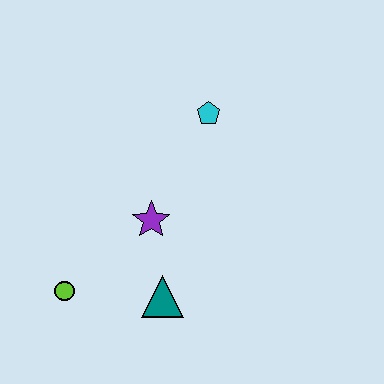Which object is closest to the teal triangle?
The purple star is closest to the teal triangle.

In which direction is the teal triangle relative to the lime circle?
The teal triangle is to the right of the lime circle.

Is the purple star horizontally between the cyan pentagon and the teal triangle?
No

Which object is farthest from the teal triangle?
The cyan pentagon is farthest from the teal triangle.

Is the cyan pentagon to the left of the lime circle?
No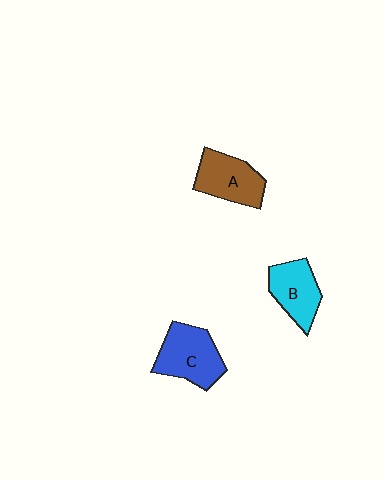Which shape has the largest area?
Shape C (blue).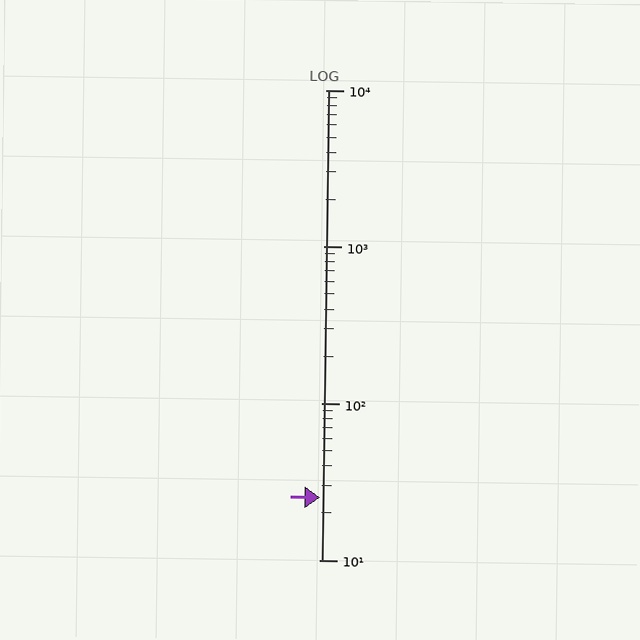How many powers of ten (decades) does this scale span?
The scale spans 3 decades, from 10 to 10000.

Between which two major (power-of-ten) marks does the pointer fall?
The pointer is between 10 and 100.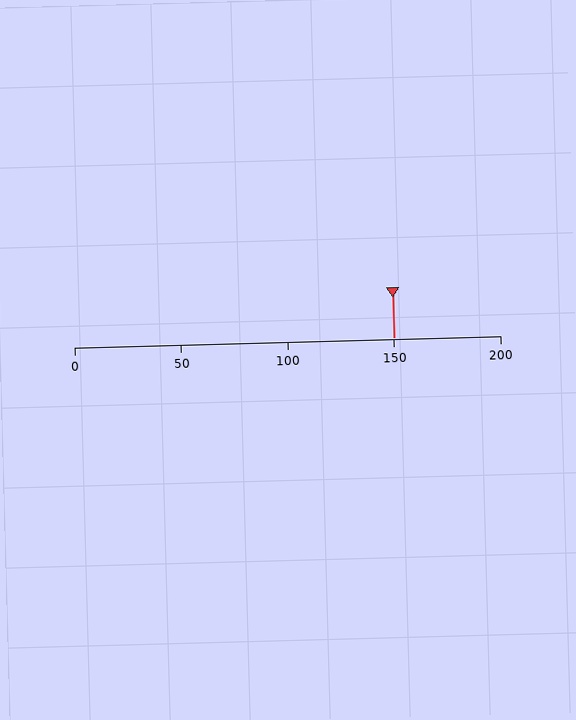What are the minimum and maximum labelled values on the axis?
The axis runs from 0 to 200.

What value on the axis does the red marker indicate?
The marker indicates approximately 150.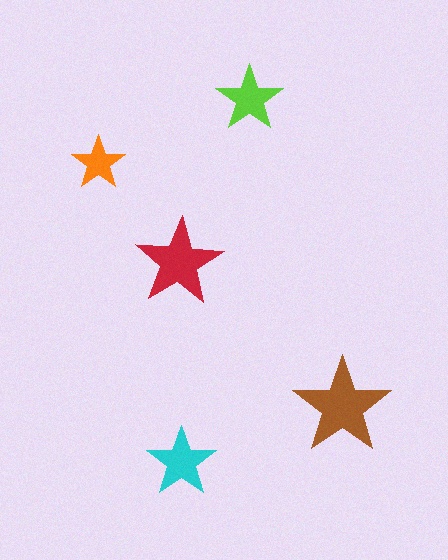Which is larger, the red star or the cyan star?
The red one.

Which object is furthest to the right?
The brown star is rightmost.